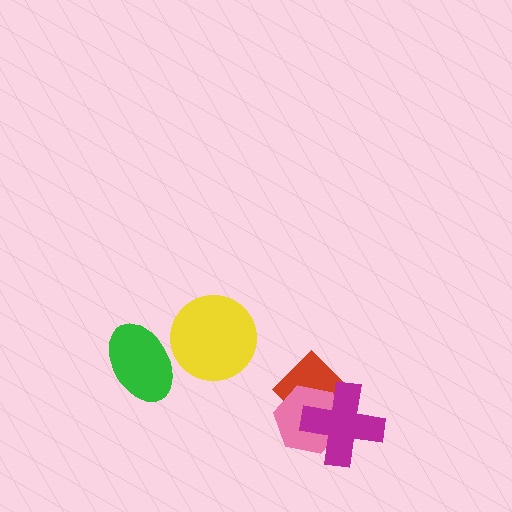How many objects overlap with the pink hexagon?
2 objects overlap with the pink hexagon.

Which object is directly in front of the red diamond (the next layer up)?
The pink hexagon is directly in front of the red diamond.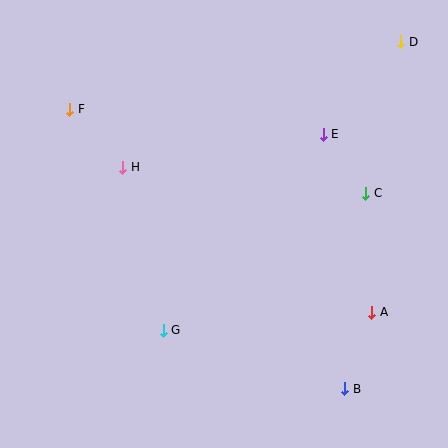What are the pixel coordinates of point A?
Point A is at (372, 313).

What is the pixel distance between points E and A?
The distance between E and A is 184 pixels.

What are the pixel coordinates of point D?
Point D is at (401, 42).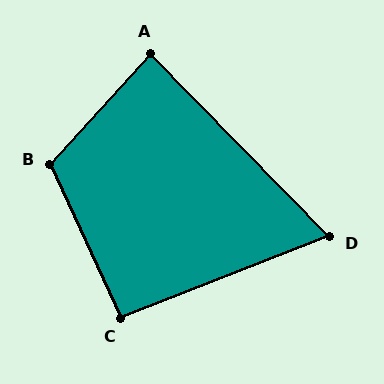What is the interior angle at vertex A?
Approximately 86 degrees (approximately right).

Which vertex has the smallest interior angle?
D, at approximately 67 degrees.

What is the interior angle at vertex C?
Approximately 94 degrees (approximately right).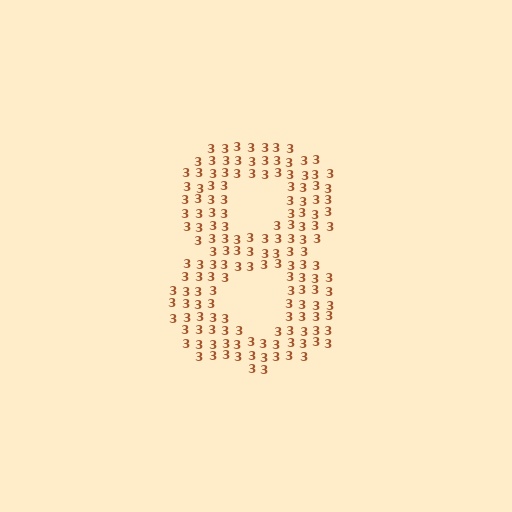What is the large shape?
The large shape is the digit 8.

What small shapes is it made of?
It is made of small digit 3's.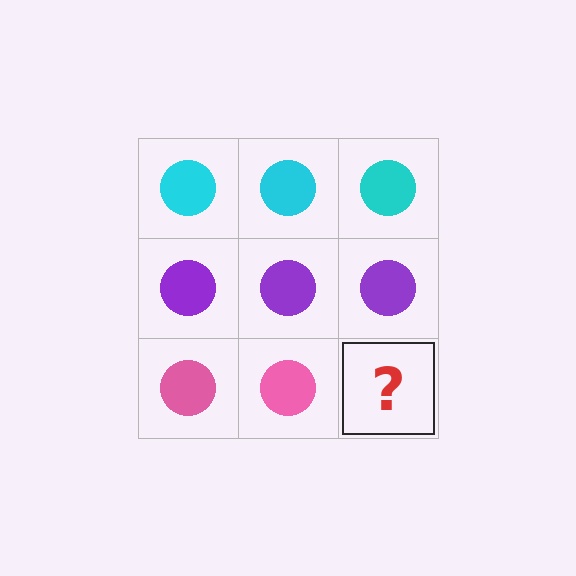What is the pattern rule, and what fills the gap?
The rule is that each row has a consistent color. The gap should be filled with a pink circle.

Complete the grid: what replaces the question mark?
The question mark should be replaced with a pink circle.